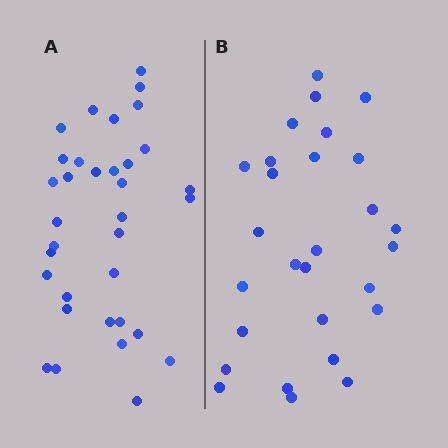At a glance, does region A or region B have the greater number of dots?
Region A (the left region) has more dots.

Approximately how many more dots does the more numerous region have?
Region A has about 6 more dots than region B.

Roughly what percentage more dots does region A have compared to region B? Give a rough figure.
About 20% more.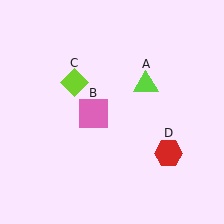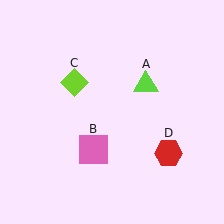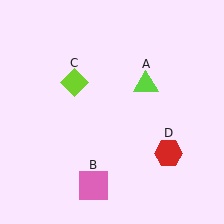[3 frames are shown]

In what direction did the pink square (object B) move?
The pink square (object B) moved down.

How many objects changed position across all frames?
1 object changed position: pink square (object B).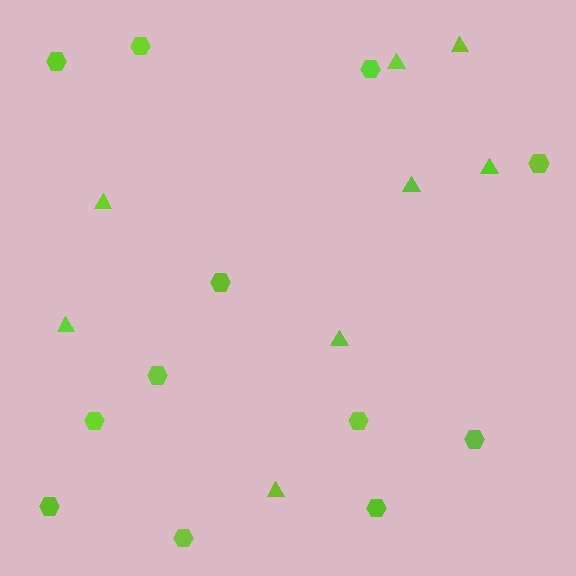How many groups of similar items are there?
There are 2 groups: one group of triangles (8) and one group of hexagons (12).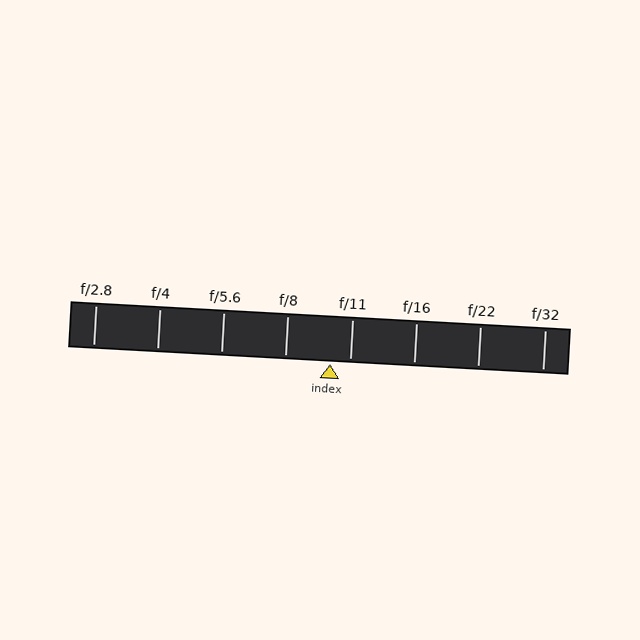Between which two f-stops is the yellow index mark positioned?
The index mark is between f/8 and f/11.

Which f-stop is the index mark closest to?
The index mark is closest to f/11.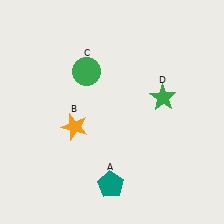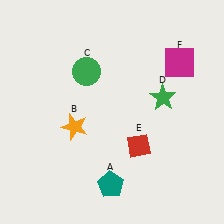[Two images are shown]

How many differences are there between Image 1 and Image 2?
There are 2 differences between the two images.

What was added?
A red diamond (E), a magenta square (F) were added in Image 2.